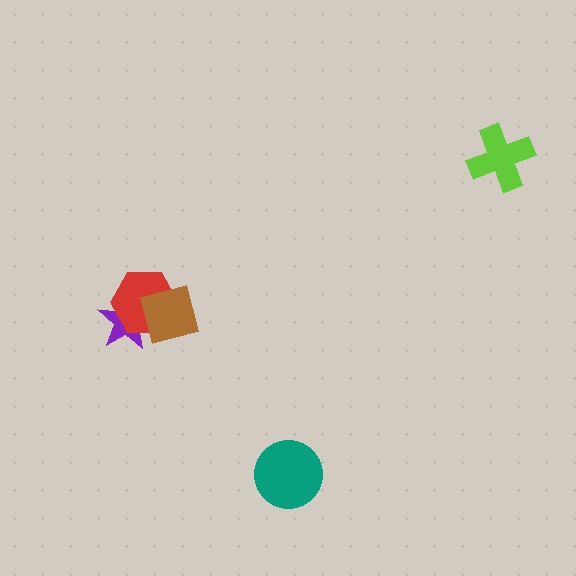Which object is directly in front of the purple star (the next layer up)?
The red hexagon is directly in front of the purple star.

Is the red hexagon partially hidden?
Yes, it is partially covered by another shape.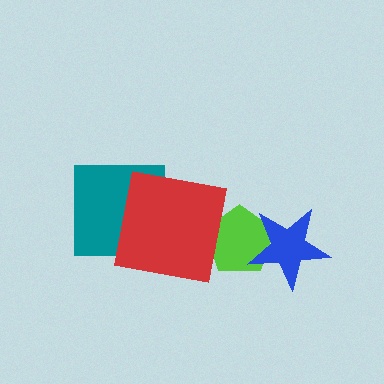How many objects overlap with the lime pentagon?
2 objects overlap with the lime pentagon.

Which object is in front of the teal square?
The red square is in front of the teal square.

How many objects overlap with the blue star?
1 object overlaps with the blue star.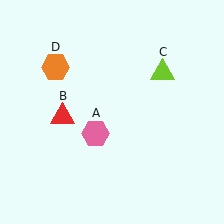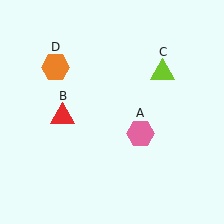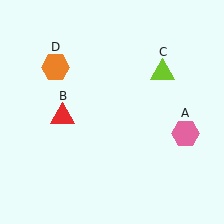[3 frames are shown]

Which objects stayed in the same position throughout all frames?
Red triangle (object B) and lime triangle (object C) and orange hexagon (object D) remained stationary.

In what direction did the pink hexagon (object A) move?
The pink hexagon (object A) moved right.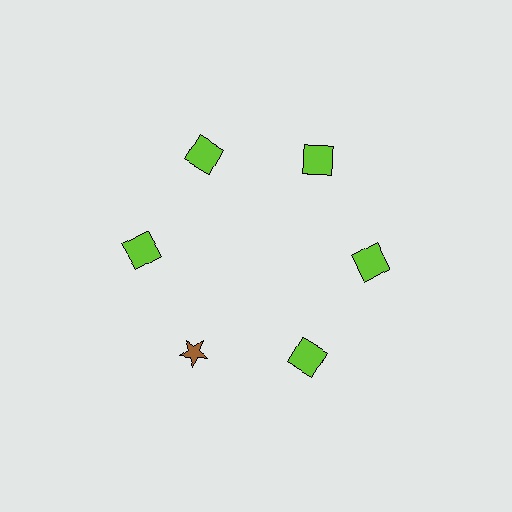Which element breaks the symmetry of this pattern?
The brown star at roughly the 7 o'clock position breaks the symmetry. All other shapes are lime squares.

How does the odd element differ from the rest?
It differs in both color (brown instead of lime) and shape (star instead of square).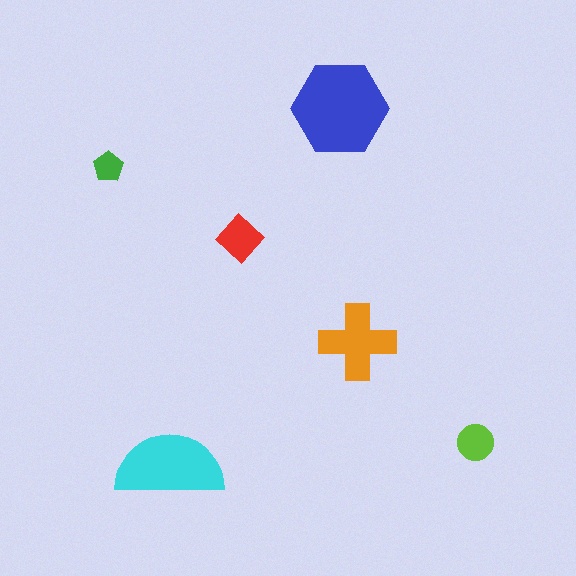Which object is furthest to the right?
The lime circle is rightmost.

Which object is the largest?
The blue hexagon.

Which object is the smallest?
The green pentagon.